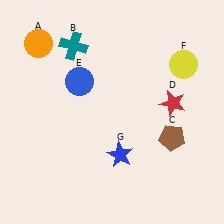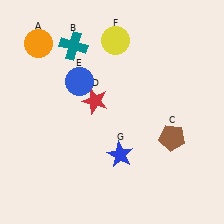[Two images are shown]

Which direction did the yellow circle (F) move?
The yellow circle (F) moved left.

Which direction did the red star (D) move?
The red star (D) moved left.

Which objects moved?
The objects that moved are: the red star (D), the yellow circle (F).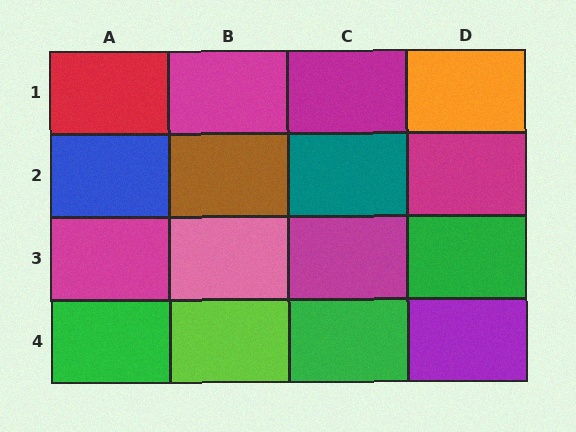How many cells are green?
3 cells are green.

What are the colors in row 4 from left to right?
Green, lime, green, purple.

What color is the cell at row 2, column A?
Blue.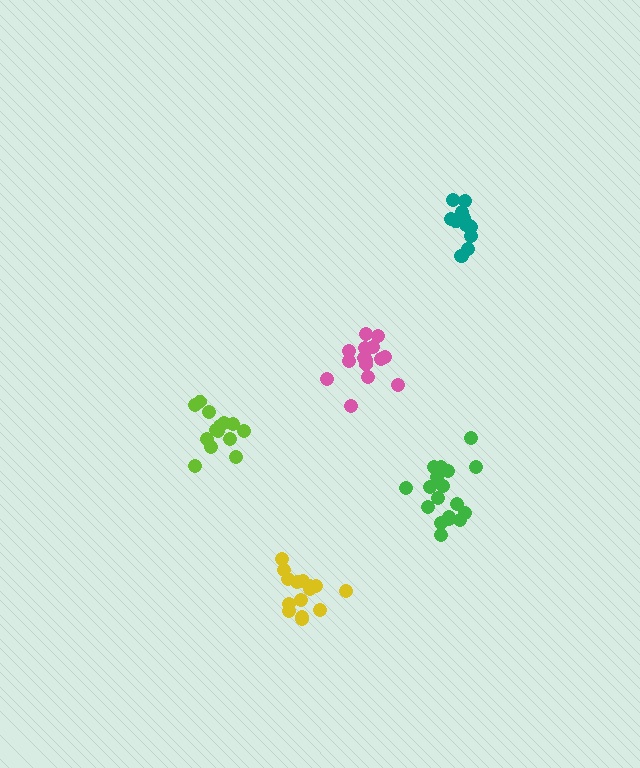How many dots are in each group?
Group 1: 16 dots, Group 2: 14 dots, Group 3: 18 dots, Group 4: 13 dots, Group 5: 15 dots (76 total).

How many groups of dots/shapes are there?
There are 5 groups.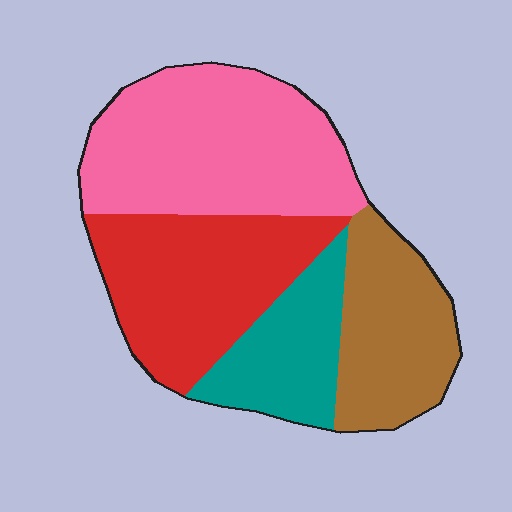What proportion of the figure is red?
Red covers about 30% of the figure.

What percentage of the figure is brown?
Brown covers around 20% of the figure.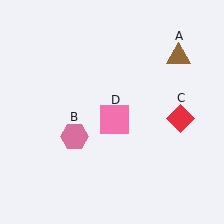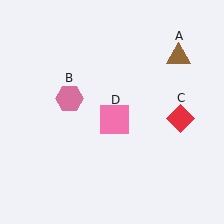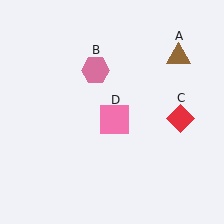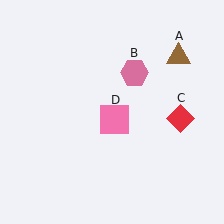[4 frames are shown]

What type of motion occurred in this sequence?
The pink hexagon (object B) rotated clockwise around the center of the scene.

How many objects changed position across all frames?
1 object changed position: pink hexagon (object B).